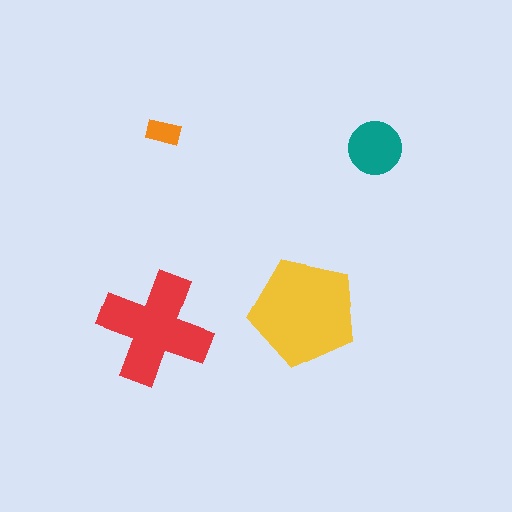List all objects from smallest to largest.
The orange rectangle, the teal circle, the red cross, the yellow pentagon.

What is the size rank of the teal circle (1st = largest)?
3rd.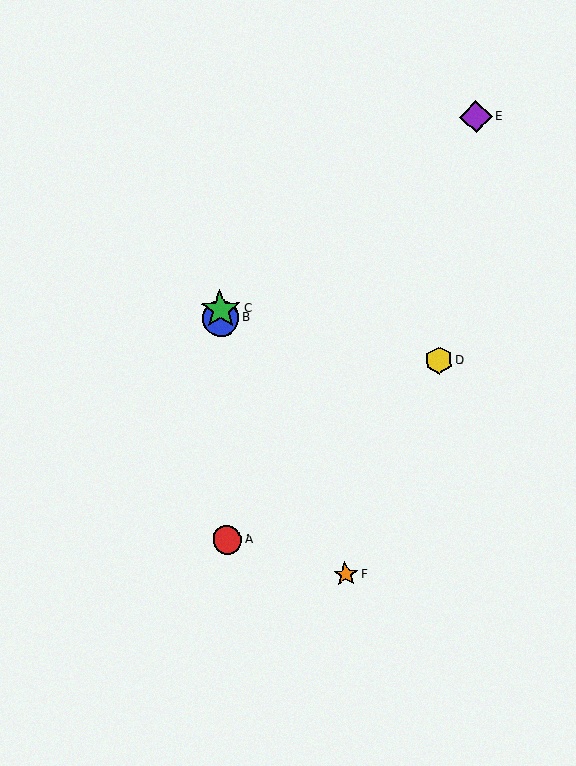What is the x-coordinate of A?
Object A is at x≈227.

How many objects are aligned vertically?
3 objects (A, B, C) are aligned vertically.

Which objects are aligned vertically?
Objects A, B, C are aligned vertically.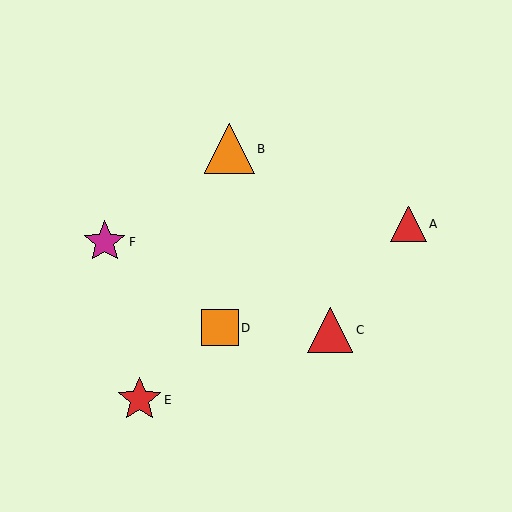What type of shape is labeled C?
Shape C is a red triangle.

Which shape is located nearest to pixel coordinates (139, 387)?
The red star (labeled E) at (140, 400) is nearest to that location.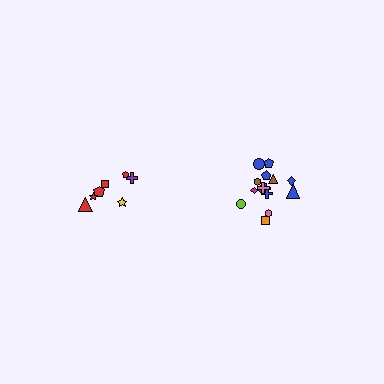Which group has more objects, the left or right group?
The right group.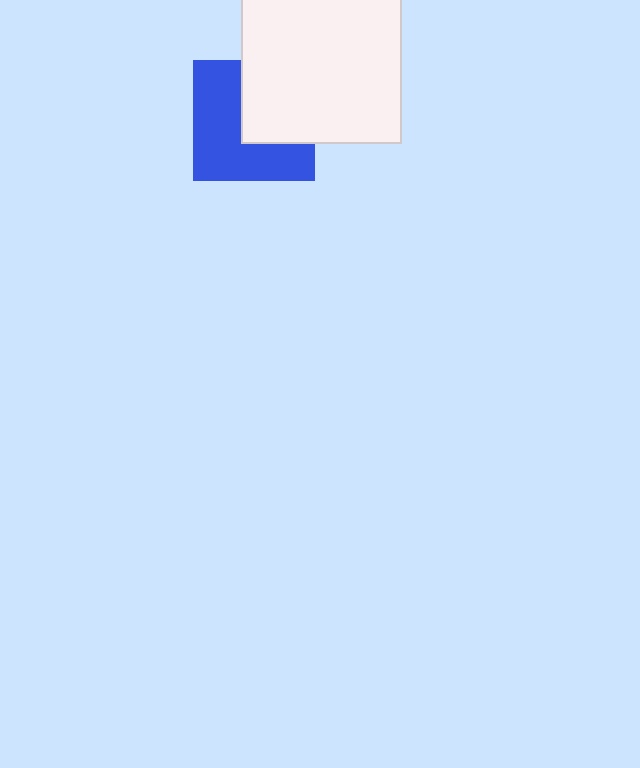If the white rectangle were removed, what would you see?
You would see the complete blue square.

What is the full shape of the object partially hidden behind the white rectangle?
The partially hidden object is a blue square.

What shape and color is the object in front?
The object in front is a white rectangle.